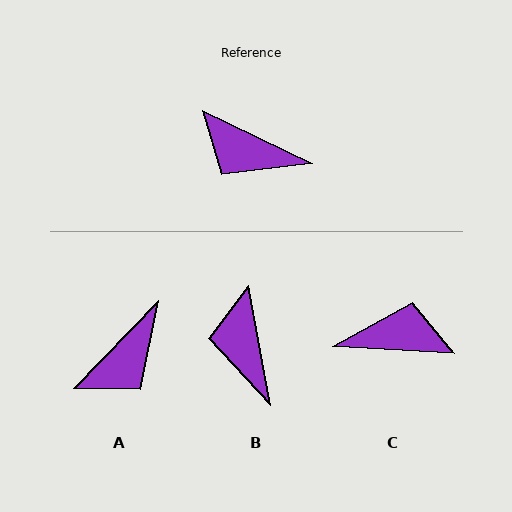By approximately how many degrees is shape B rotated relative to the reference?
Approximately 54 degrees clockwise.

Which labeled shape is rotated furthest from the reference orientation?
C, about 157 degrees away.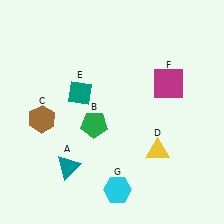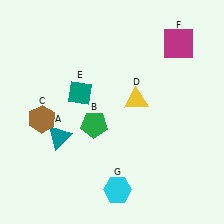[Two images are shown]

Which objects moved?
The objects that moved are: the teal triangle (A), the yellow triangle (D), the magenta square (F).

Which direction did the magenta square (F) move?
The magenta square (F) moved up.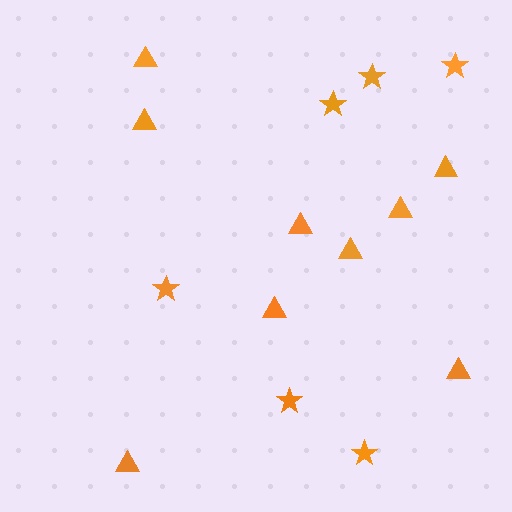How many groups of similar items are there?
There are 2 groups: one group of stars (6) and one group of triangles (9).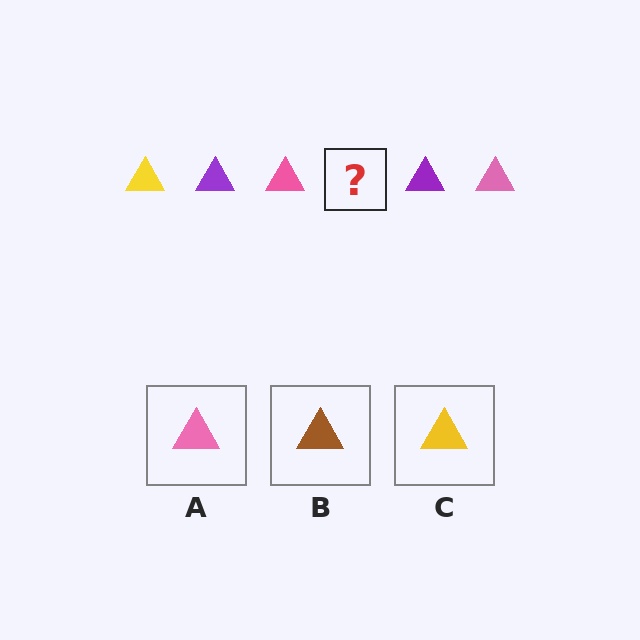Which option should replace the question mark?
Option C.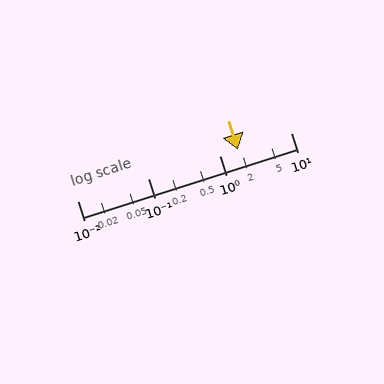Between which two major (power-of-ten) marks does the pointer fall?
The pointer is between 1 and 10.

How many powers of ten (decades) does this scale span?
The scale spans 3 decades, from 0.01 to 10.